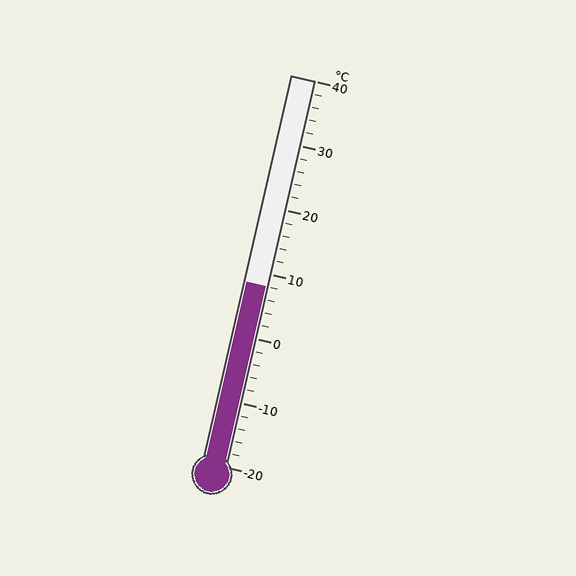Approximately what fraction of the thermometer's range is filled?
The thermometer is filled to approximately 45% of its range.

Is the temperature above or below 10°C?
The temperature is below 10°C.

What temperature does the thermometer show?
The thermometer shows approximately 8°C.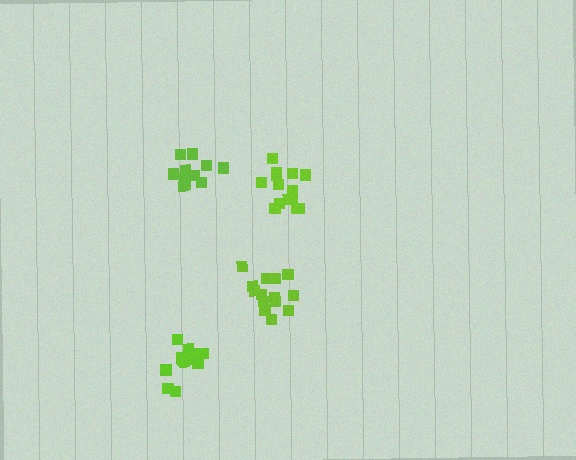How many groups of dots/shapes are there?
There are 4 groups.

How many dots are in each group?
Group 1: 14 dots, Group 2: 11 dots, Group 3: 14 dots, Group 4: 15 dots (54 total).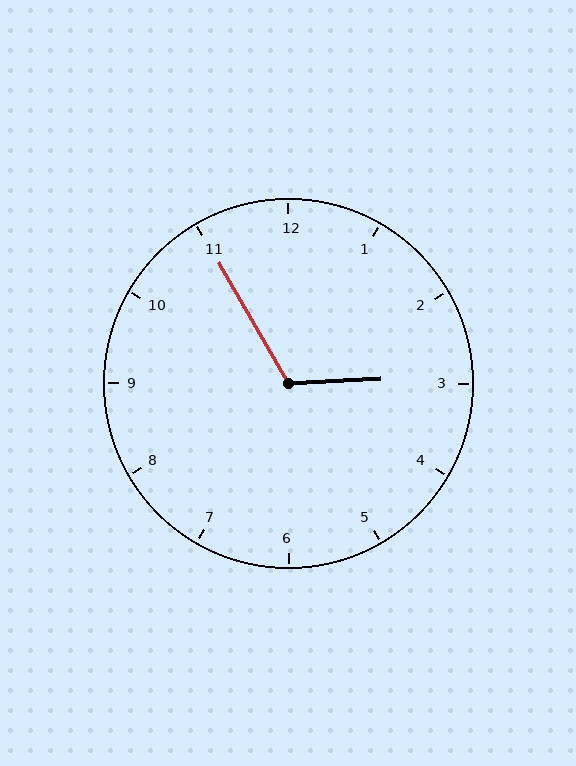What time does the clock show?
2:55.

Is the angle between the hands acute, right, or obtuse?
It is obtuse.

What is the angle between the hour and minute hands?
Approximately 118 degrees.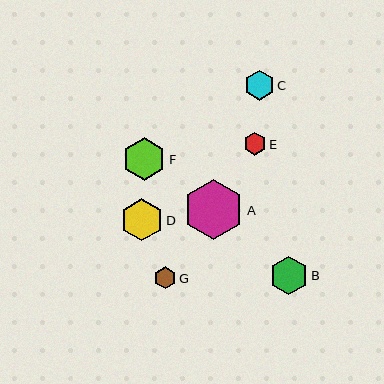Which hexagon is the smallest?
Hexagon G is the smallest with a size of approximately 22 pixels.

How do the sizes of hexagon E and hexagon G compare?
Hexagon E and hexagon G are approximately the same size.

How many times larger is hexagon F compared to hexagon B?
Hexagon F is approximately 1.1 times the size of hexagon B.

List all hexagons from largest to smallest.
From largest to smallest: A, F, D, B, C, E, G.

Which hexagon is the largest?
Hexagon A is the largest with a size of approximately 60 pixels.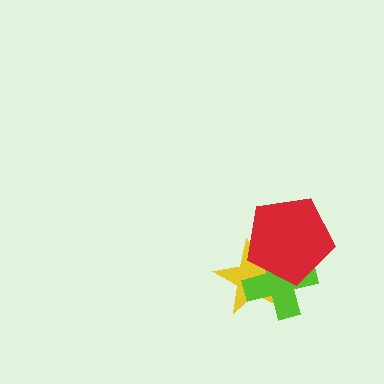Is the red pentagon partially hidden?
No, no other shape covers it.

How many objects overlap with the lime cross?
2 objects overlap with the lime cross.